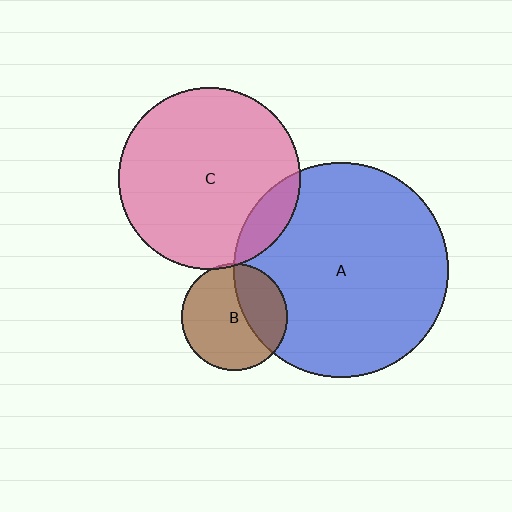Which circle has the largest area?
Circle A (blue).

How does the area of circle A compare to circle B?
Approximately 4.1 times.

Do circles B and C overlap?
Yes.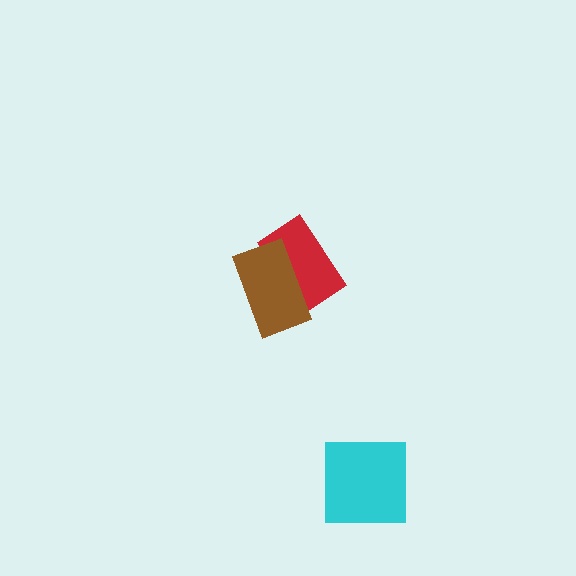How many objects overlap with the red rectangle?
1 object overlaps with the red rectangle.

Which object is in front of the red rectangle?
The brown rectangle is in front of the red rectangle.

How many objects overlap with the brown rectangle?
1 object overlaps with the brown rectangle.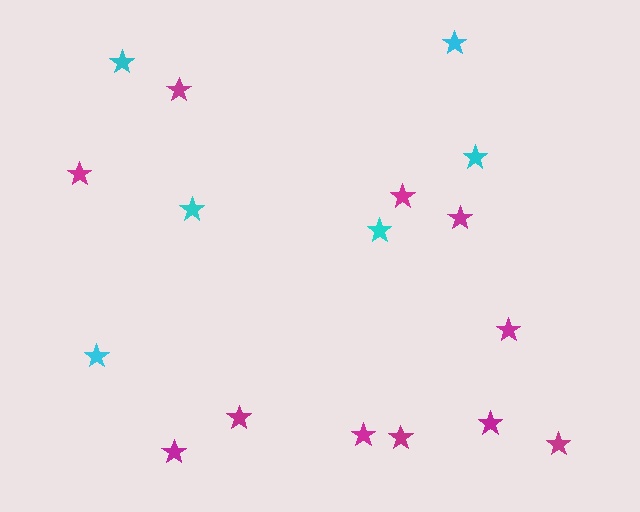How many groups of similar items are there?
There are 2 groups: one group of magenta stars (11) and one group of cyan stars (6).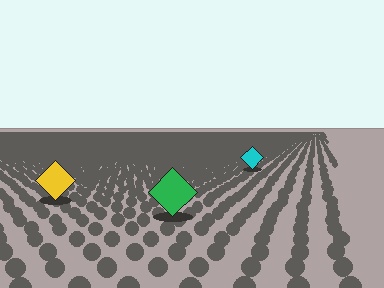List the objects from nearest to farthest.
From nearest to farthest: the green diamond, the yellow diamond, the cyan diamond.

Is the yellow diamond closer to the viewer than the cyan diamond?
Yes. The yellow diamond is closer — you can tell from the texture gradient: the ground texture is coarser near it.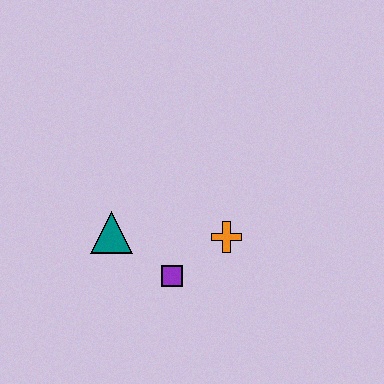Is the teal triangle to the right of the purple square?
No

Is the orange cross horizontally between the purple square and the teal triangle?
No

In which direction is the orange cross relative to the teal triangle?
The orange cross is to the right of the teal triangle.